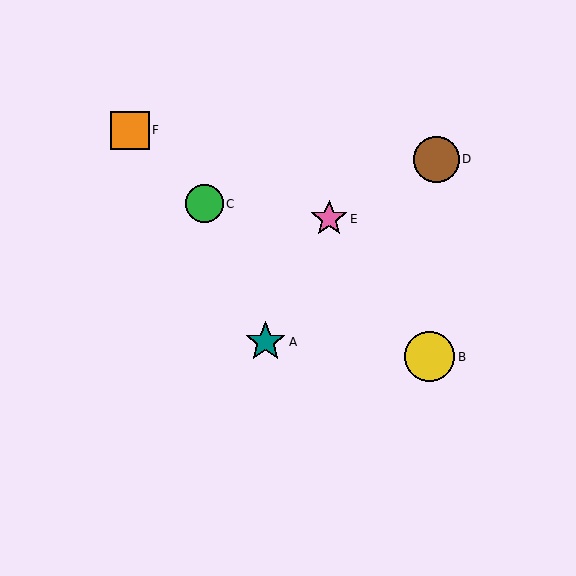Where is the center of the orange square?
The center of the orange square is at (130, 130).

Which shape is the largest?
The yellow circle (labeled B) is the largest.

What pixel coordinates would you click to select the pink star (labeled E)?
Click at (329, 219) to select the pink star E.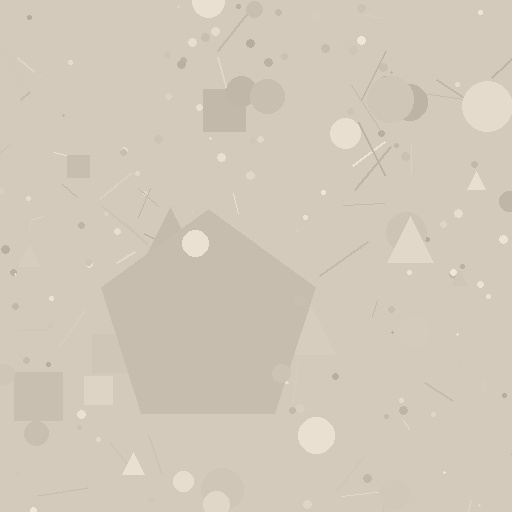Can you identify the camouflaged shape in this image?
The camouflaged shape is a pentagon.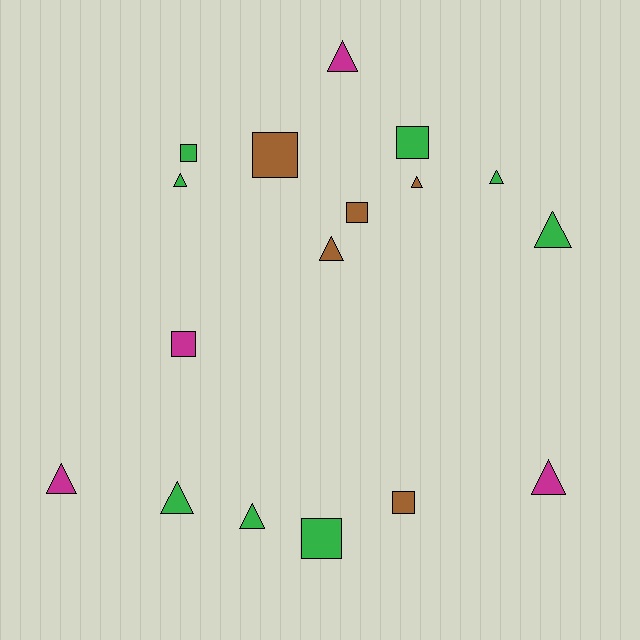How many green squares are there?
There are 3 green squares.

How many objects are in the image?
There are 17 objects.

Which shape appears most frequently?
Triangle, with 10 objects.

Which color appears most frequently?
Green, with 8 objects.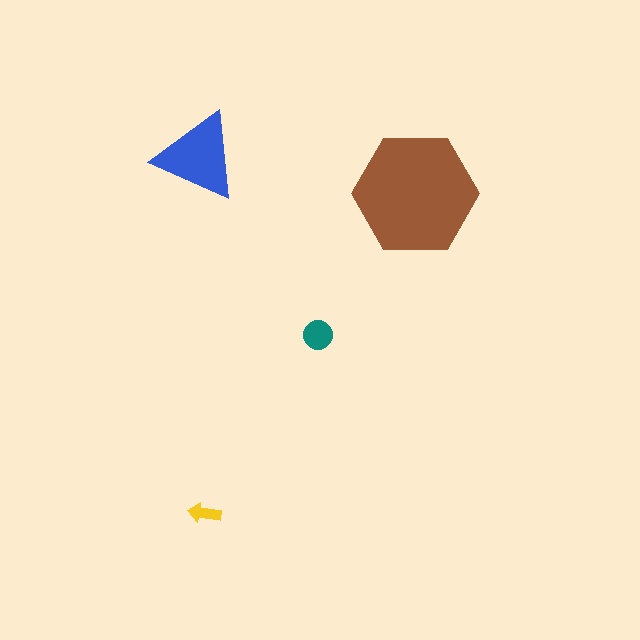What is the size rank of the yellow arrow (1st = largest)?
4th.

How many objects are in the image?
There are 4 objects in the image.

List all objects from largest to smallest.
The brown hexagon, the blue triangle, the teal circle, the yellow arrow.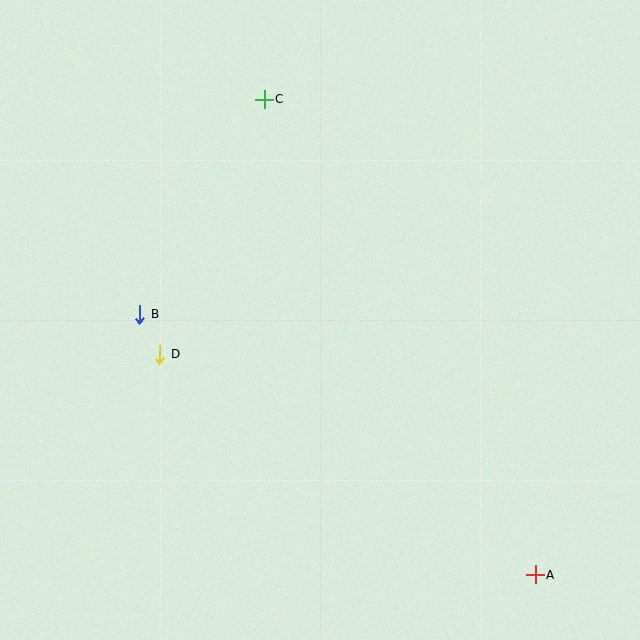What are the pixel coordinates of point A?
Point A is at (535, 575).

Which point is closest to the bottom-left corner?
Point D is closest to the bottom-left corner.